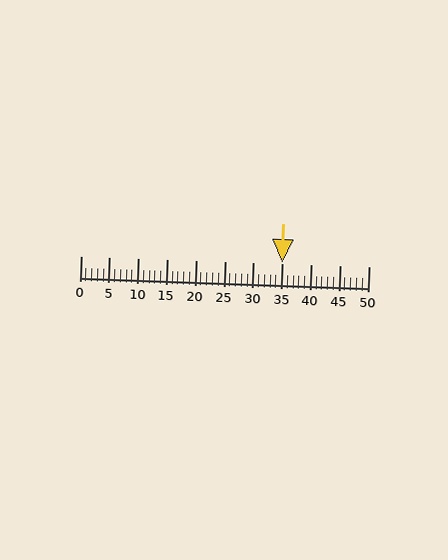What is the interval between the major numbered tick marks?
The major tick marks are spaced 5 units apart.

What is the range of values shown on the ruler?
The ruler shows values from 0 to 50.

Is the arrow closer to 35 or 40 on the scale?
The arrow is closer to 35.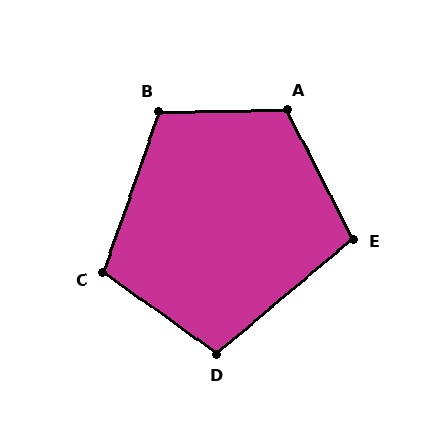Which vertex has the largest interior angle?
A, at approximately 116 degrees.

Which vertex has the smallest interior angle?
E, at approximately 103 degrees.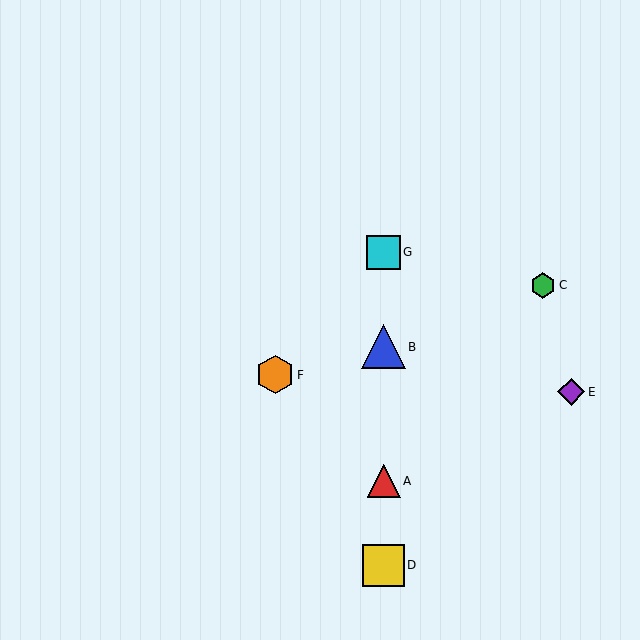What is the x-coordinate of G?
Object G is at x≈384.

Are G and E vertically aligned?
No, G is at x≈384 and E is at x≈571.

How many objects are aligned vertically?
4 objects (A, B, D, G) are aligned vertically.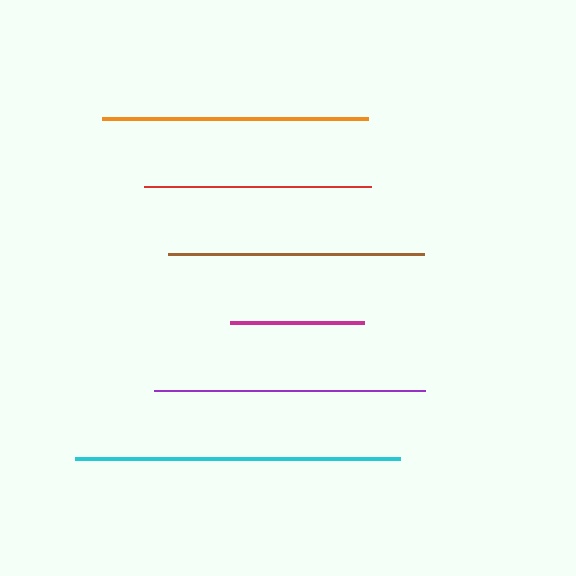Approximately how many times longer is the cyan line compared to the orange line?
The cyan line is approximately 1.2 times the length of the orange line.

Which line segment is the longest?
The cyan line is the longest at approximately 326 pixels.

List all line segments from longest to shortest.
From longest to shortest: cyan, purple, orange, brown, red, magenta.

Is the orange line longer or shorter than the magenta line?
The orange line is longer than the magenta line.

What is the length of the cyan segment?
The cyan segment is approximately 326 pixels long.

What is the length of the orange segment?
The orange segment is approximately 265 pixels long.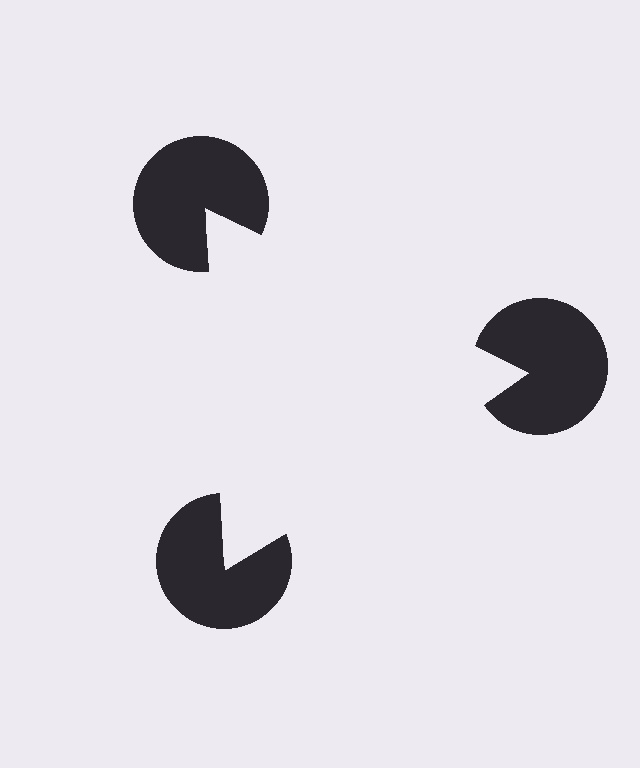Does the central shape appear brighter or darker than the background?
It typically appears slightly brighter than the background, even though no actual brightness change is drawn.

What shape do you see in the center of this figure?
An illusory triangle — its edges are inferred from the aligned wedge cuts in the pac-man discs, not physically drawn.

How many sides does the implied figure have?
3 sides.